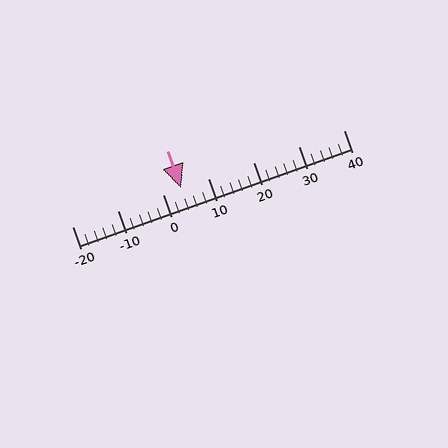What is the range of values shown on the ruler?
The ruler shows values from -20 to 40.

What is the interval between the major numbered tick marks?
The major tick marks are spaced 10 units apart.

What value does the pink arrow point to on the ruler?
The pink arrow points to approximately 4.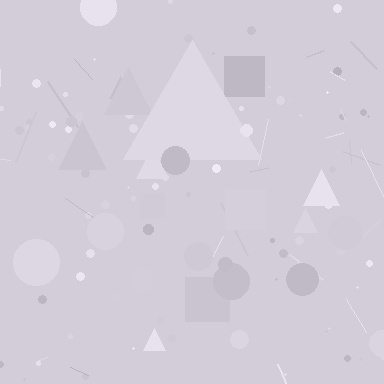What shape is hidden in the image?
A triangle is hidden in the image.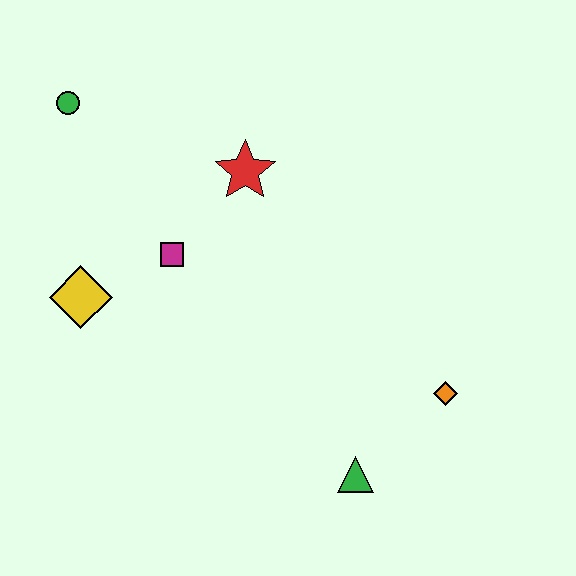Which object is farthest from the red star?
The green triangle is farthest from the red star.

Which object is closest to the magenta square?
The yellow diamond is closest to the magenta square.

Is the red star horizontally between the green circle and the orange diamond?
Yes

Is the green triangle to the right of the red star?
Yes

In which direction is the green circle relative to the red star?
The green circle is to the left of the red star.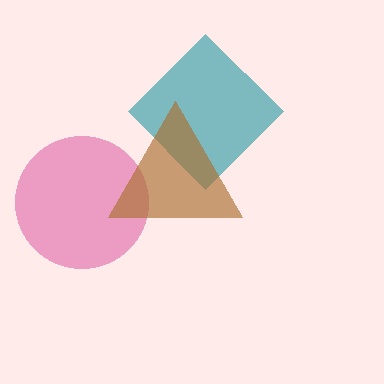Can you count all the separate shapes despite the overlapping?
Yes, there are 3 separate shapes.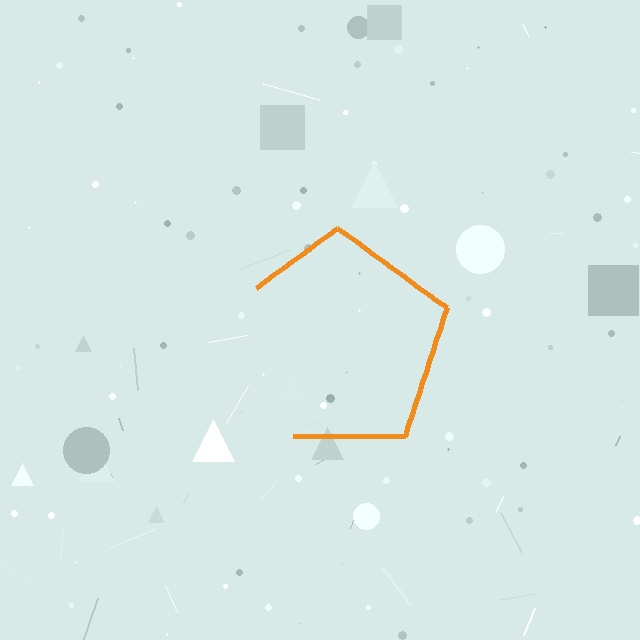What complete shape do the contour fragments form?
The contour fragments form a pentagon.